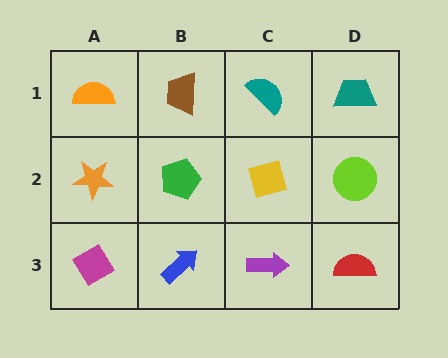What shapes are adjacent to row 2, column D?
A teal trapezoid (row 1, column D), a red semicircle (row 3, column D), a yellow diamond (row 2, column C).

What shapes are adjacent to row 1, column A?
An orange star (row 2, column A), a brown trapezoid (row 1, column B).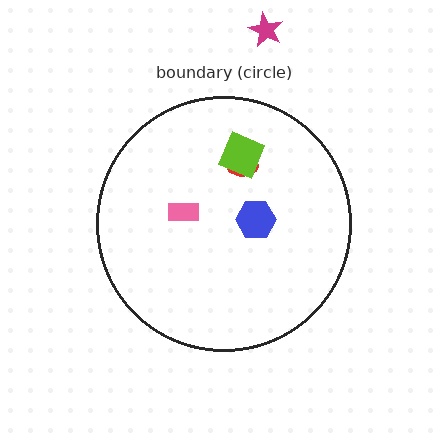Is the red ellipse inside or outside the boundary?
Inside.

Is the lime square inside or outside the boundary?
Inside.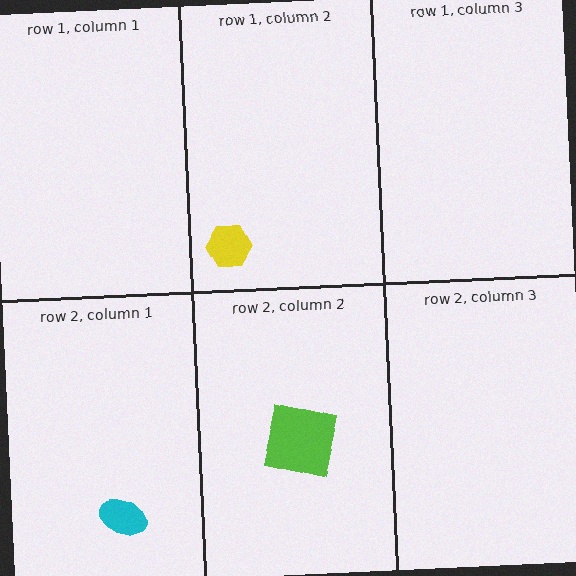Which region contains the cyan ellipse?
The row 2, column 1 region.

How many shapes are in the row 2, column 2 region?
1.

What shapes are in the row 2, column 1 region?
The cyan ellipse.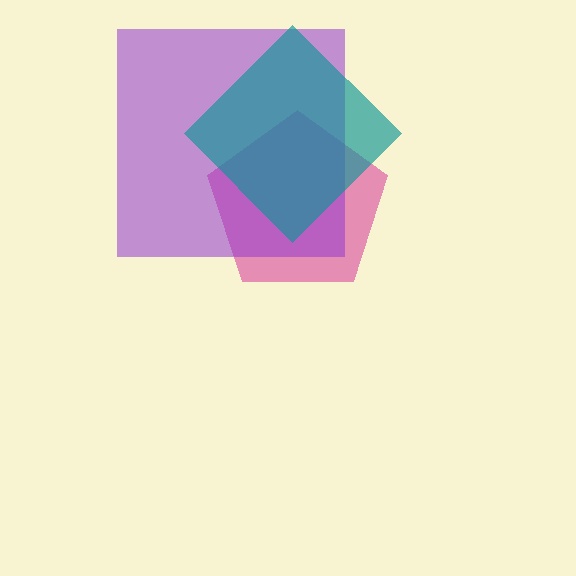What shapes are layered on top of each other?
The layered shapes are: a magenta pentagon, a purple square, a teal diamond.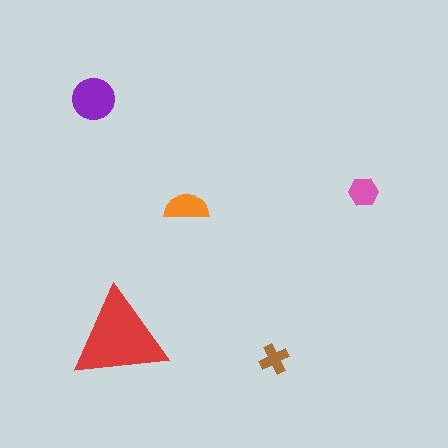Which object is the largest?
The red triangle.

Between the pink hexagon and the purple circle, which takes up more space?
The purple circle.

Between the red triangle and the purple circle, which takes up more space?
The red triangle.